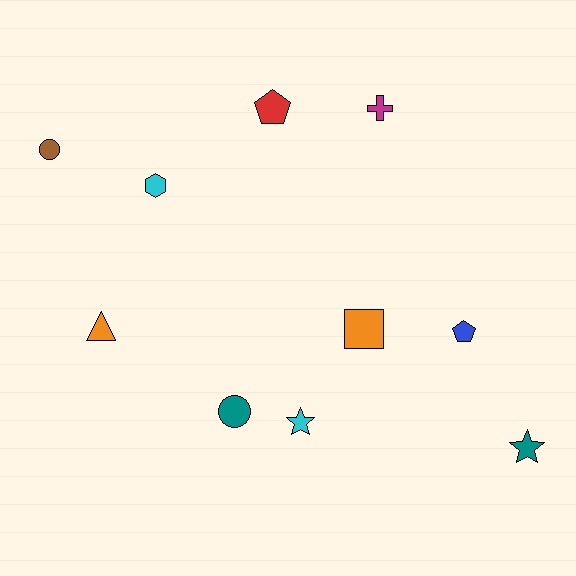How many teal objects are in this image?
There are 2 teal objects.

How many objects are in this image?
There are 10 objects.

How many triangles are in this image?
There is 1 triangle.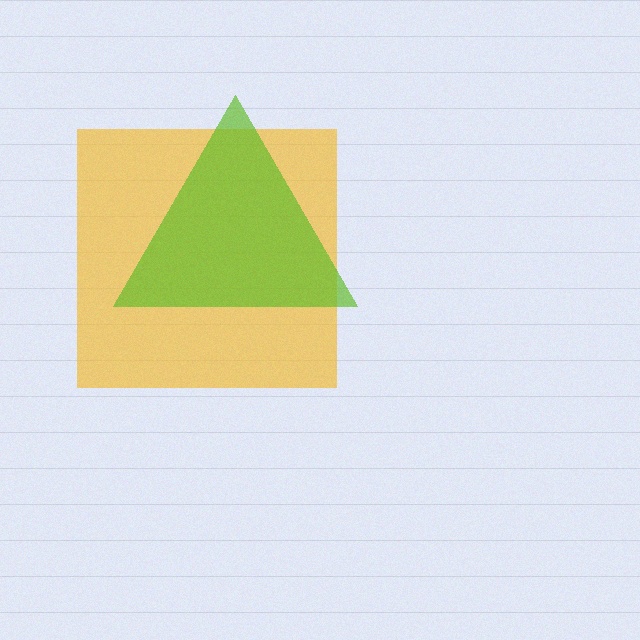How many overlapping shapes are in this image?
There are 2 overlapping shapes in the image.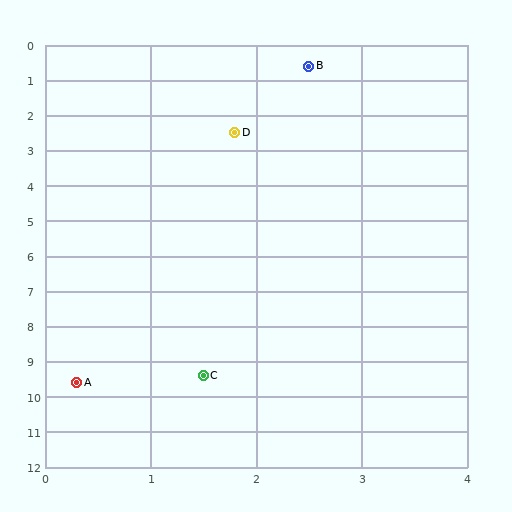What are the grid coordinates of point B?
Point B is at approximately (2.5, 0.6).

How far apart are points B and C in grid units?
Points B and C are about 8.9 grid units apart.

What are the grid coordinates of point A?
Point A is at approximately (0.3, 9.6).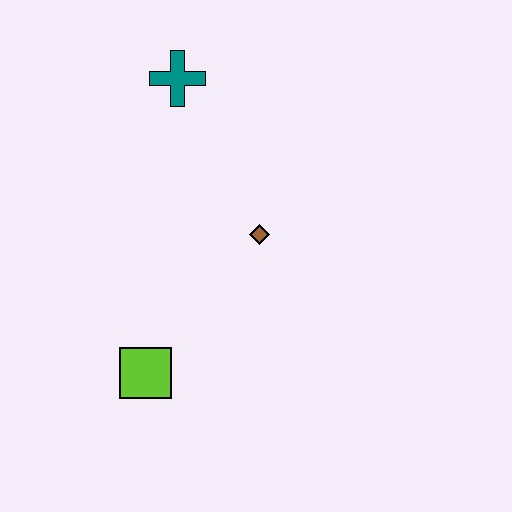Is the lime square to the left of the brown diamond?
Yes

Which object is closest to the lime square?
The brown diamond is closest to the lime square.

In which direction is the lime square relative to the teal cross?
The lime square is below the teal cross.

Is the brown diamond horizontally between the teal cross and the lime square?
No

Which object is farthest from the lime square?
The teal cross is farthest from the lime square.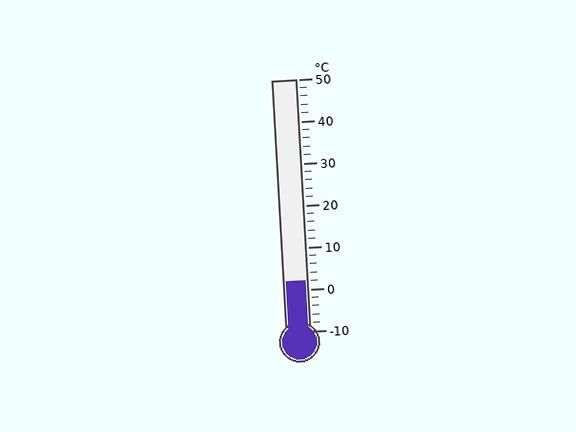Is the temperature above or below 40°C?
The temperature is below 40°C.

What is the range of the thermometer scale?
The thermometer scale ranges from -10°C to 50°C.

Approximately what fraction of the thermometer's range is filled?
The thermometer is filled to approximately 20% of its range.